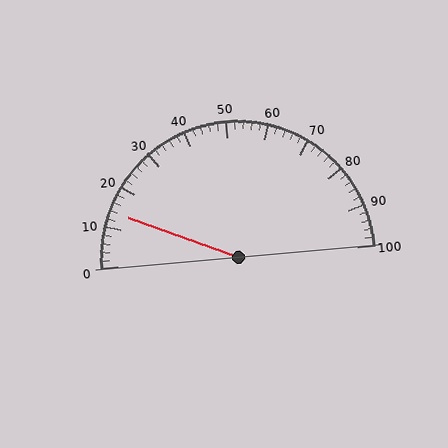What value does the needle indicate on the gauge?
The needle indicates approximately 14.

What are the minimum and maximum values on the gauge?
The gauge ranges from 0 to 100.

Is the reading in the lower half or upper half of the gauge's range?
The reading is in the lower half of the range (0 to 100).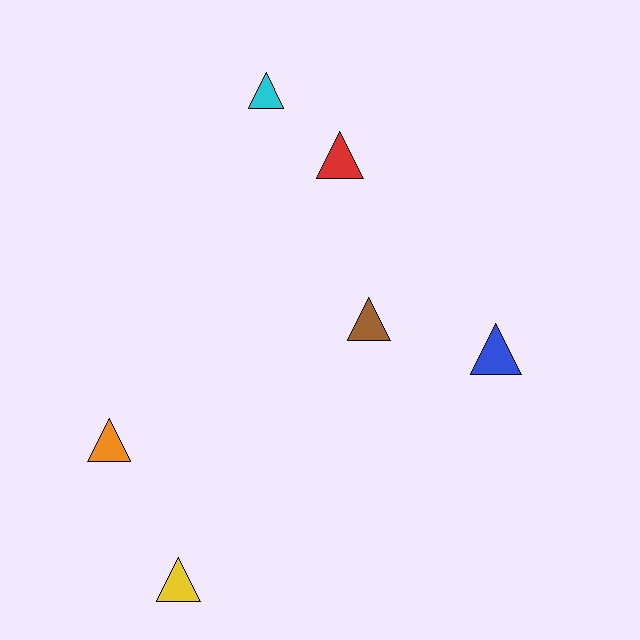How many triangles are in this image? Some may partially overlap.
There are 6 triangles.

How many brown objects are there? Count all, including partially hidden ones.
There is 1 brown object.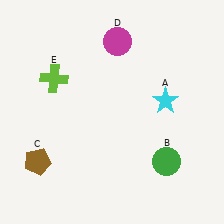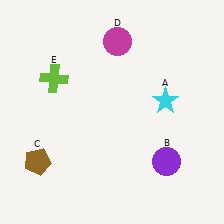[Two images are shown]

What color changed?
The circle (B) changed from green in Image 1 to purple in Image 2.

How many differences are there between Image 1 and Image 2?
There is 1 difference between the two images.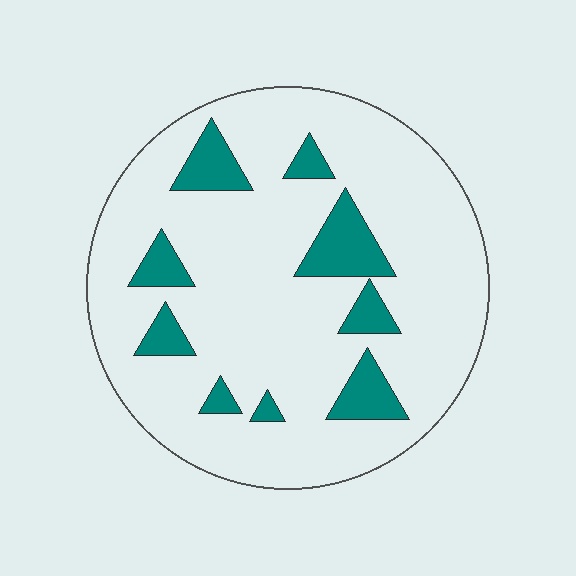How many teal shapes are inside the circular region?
9.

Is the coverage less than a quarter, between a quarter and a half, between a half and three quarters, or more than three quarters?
Less than a quarter.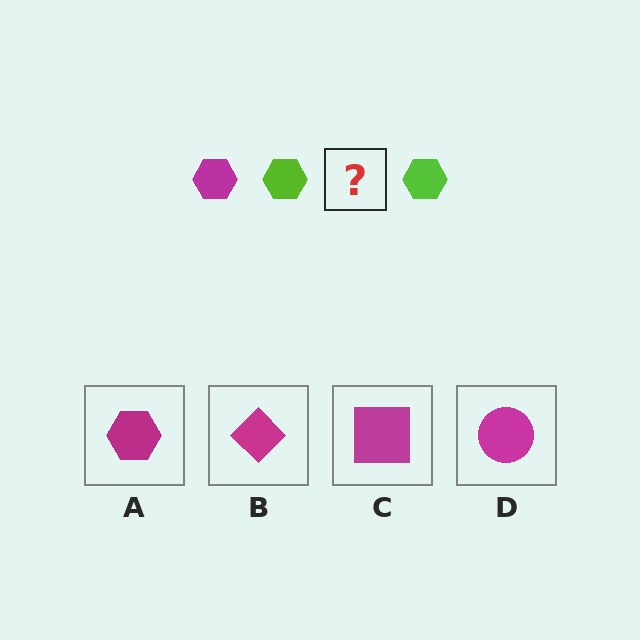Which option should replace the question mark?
Option A.